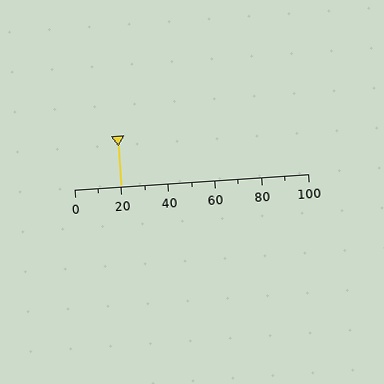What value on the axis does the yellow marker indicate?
The marker indicates approximately 20.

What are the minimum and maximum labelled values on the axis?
The axis runs from 0 to 100.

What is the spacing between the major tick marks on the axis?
The major ticks are spaced 20 apart.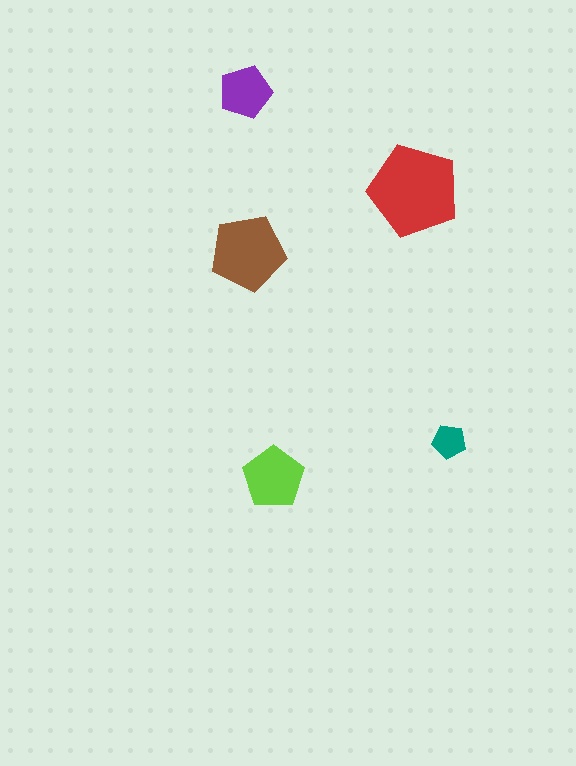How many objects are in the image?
There are 5 objects in the image.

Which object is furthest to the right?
The teal pentagon is rightmost.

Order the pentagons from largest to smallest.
the red one, the brown one, the lime one, the purple one, the teal one.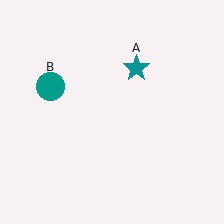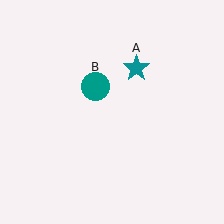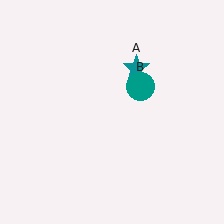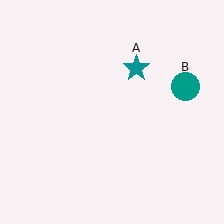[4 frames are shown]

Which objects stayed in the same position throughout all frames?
Teal star (object A) remained stationary.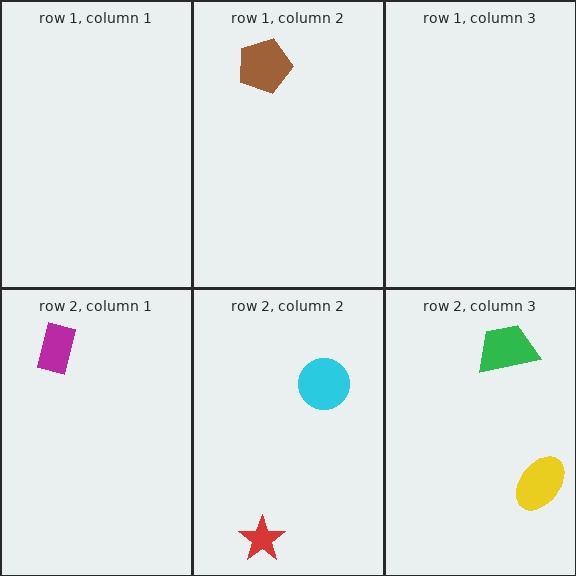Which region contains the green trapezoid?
The row 2, column 3 region.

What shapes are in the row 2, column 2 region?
The cyan circle, the red star.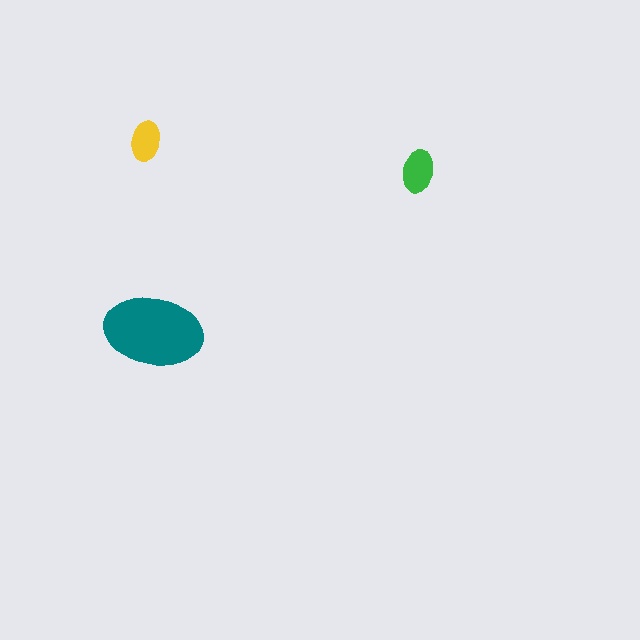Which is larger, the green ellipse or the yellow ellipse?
The green one.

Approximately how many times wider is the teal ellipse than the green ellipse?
About 2.5 times wider.